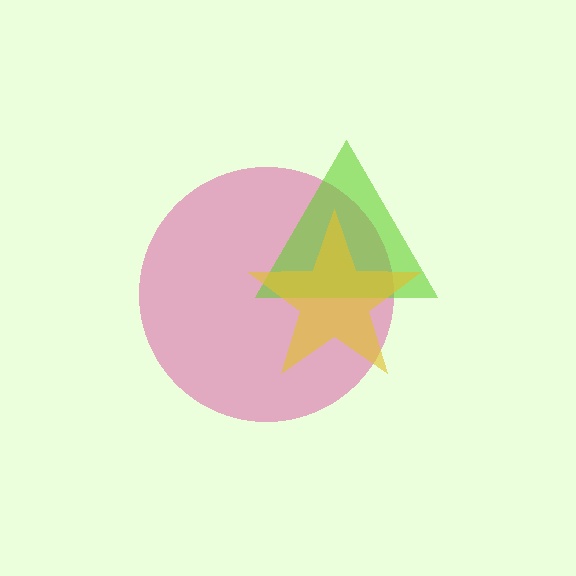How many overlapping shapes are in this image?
There are 3 overlapping shapes in the image.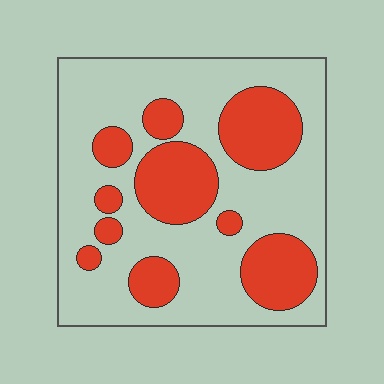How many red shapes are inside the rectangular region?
10.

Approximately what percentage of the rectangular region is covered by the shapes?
Approximately 30%.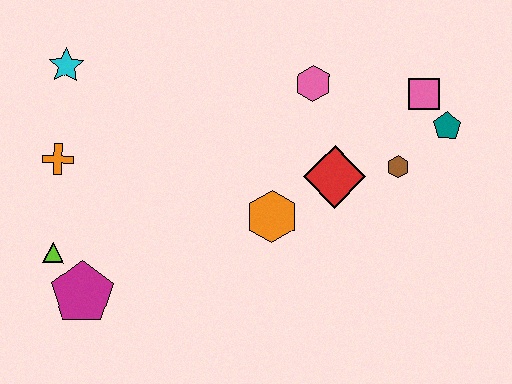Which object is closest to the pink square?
The teal pentagon is closest to the pink square.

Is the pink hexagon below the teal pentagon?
No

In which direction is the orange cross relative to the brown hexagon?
The orange cross is to the left of the brown hexagon.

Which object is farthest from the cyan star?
The teal pentagon is farthest from the cyan star.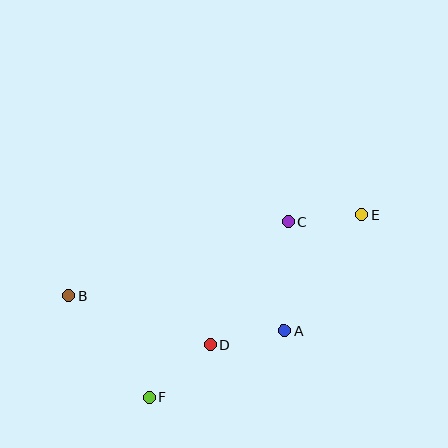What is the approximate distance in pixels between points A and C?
The distance between A and C is approximately 109 pixels.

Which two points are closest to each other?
Points C and E are closest to each other.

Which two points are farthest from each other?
Points B and E are farthest from each other.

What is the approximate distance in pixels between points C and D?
The distance between C and D is approximately 147 pixels.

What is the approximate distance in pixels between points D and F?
The distance between D and F is approximately 80 pixels.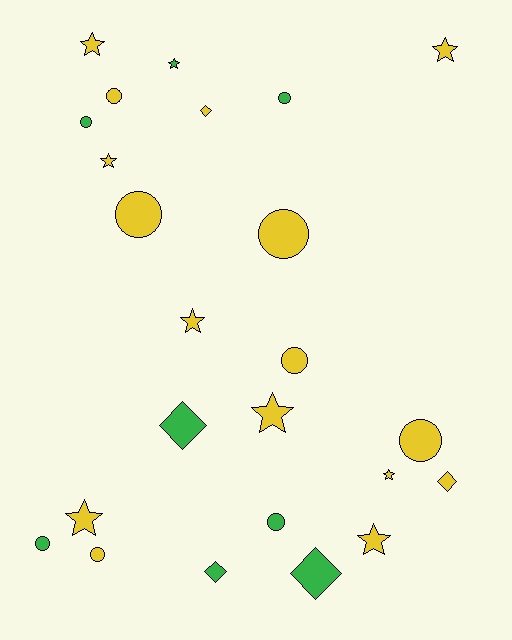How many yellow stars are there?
There are 8 yellow stars.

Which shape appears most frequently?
Circle, with 10 objects.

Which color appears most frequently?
Yellow, with 16 objects.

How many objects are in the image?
There are 24 objects.